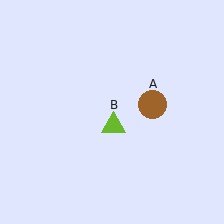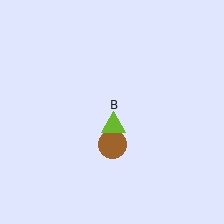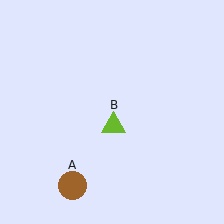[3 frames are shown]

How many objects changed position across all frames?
1 object changed position: brown circle (object A).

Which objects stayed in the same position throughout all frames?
Lime triangle (object B) remained stationary.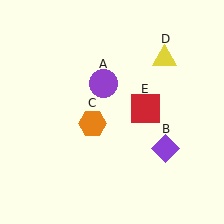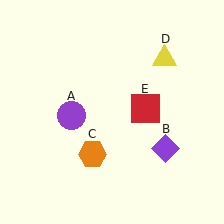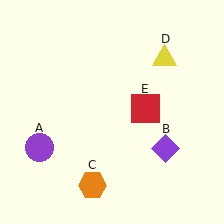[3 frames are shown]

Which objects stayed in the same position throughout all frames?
Purple diamond (object B) and yellow triangle (object D) and red square (object E) remained stationary.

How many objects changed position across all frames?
2 objects changed position: purple circle (object A), orange hexagon (object C).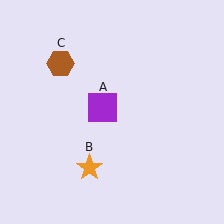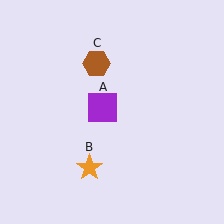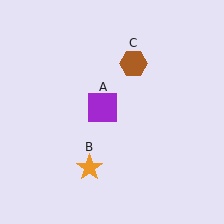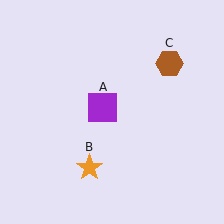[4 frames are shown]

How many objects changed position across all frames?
1 object changed position: brown hexagon (object C).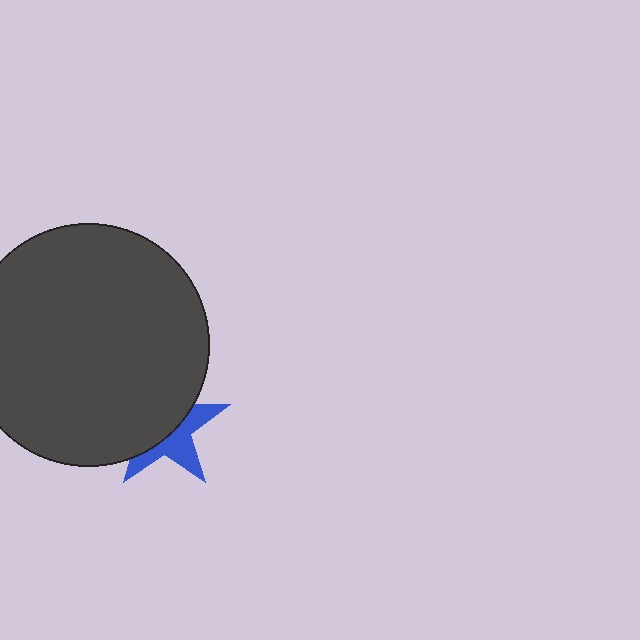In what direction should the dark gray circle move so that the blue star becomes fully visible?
The dark gray circle should move toward the upper-left. That is the shortest direction to clear the overlap and leave the blue star fully visible.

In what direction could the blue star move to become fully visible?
The blue star could move toward the lower-right. That would shift it out from behind the dark gray circle entirely.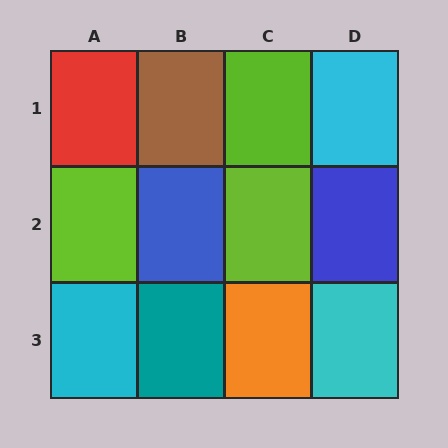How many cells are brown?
1 cell is brown.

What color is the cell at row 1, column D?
Cyan.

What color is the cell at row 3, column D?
Cyan.